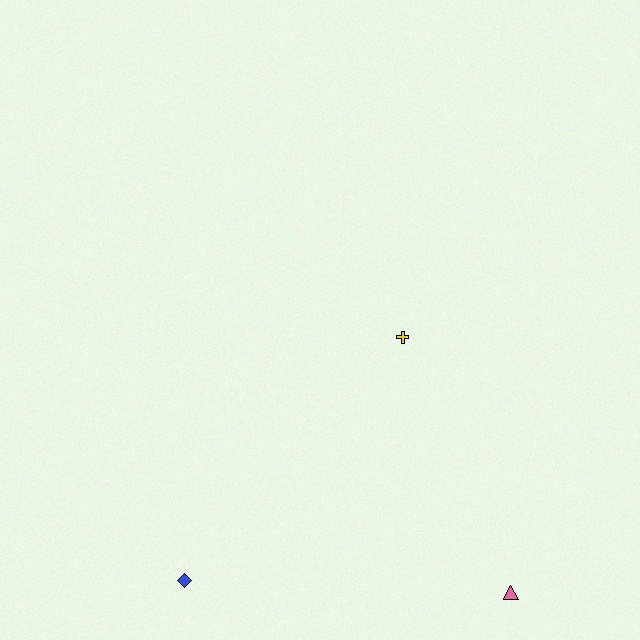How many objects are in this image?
There are 3 objects.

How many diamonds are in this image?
There is 1 diamond.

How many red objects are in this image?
There are no red objects.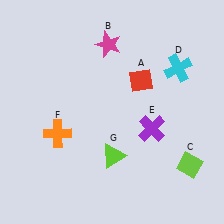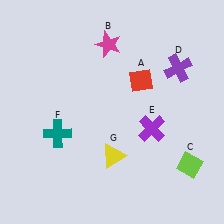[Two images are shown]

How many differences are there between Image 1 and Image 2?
There are 3 differences between the two images.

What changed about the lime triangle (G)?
In Image 1, G is lime. In Image 2, it changed to yellow.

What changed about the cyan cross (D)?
In Image 1, D is cyan. In Image 2, it changed to purple.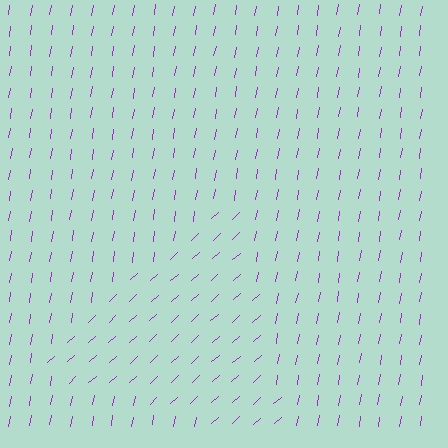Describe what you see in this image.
The image is filled with small purple line segments. A triangle region in the image has lines oriented differently from the surrounding lines, creating a visible texture boundary.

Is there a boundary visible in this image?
Yes, there is a texture boundary formed by a change in line orientation.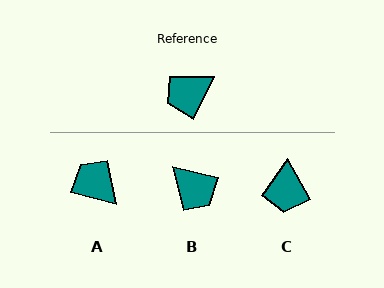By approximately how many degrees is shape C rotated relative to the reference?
Approximately 56 degrees counter-clockwise.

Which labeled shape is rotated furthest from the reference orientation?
B, about 104 degrees away.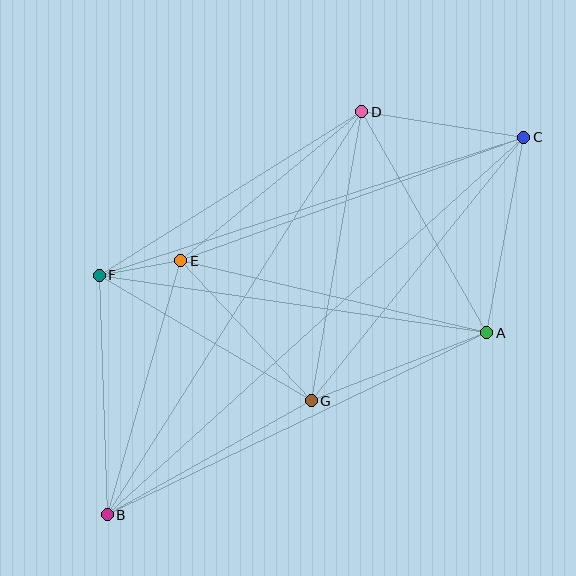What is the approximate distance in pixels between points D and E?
The distance between D and E is approximately 235 pixels.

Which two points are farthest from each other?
Points B and C are farthest from each other.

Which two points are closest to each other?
Points E and F are closest to each other.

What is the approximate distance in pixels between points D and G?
The distance between D and G is approximately 294 pixels.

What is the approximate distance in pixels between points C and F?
The distance between C and F is approximately 446 pixels.